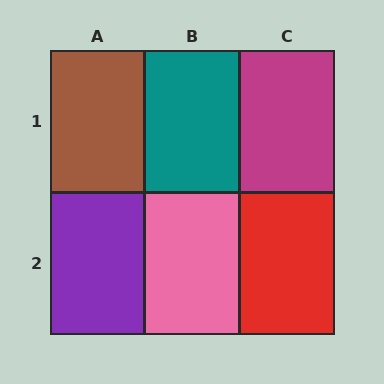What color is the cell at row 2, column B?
Pink.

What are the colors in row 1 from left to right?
Brown, teal, magenta.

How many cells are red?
1 cell is red.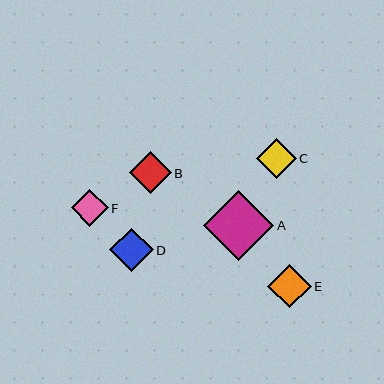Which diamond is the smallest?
Diamond F is the smallest with a size of approximately 36 pixels.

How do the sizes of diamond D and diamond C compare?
Diamond D and diamond C are approximately the same size.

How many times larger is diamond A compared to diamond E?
Diamond A is approximately 1.6 times the size of diamond E.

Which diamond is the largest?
Diamond A is the largest with a size of approximately 70 pixels.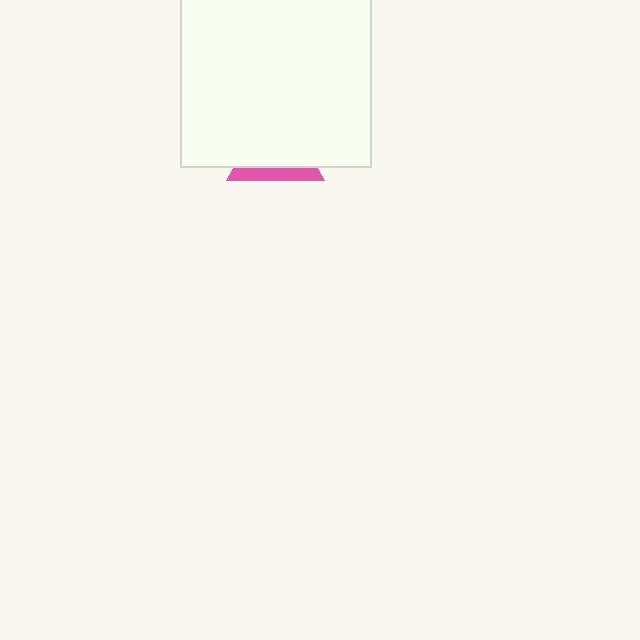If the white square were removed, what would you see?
You would see the complete pink triangle.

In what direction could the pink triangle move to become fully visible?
The pink triangle could move down. That would shift it out from behind the white square entirely.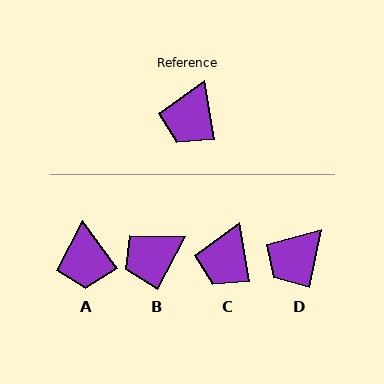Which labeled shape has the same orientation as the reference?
C.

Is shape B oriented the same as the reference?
No, it is off by about 37 degrees.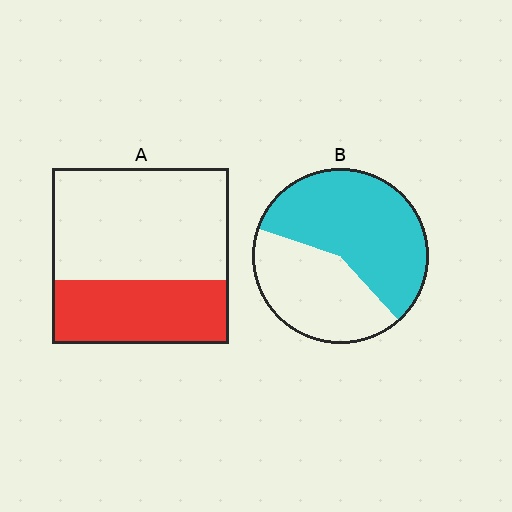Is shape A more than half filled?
No.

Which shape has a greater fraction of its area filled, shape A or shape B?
Shape B.